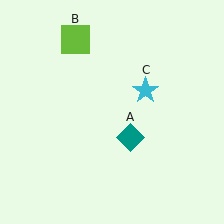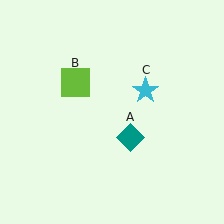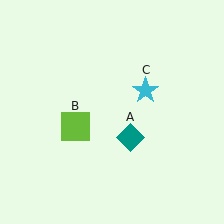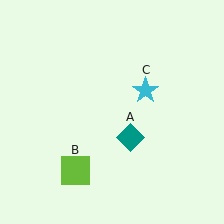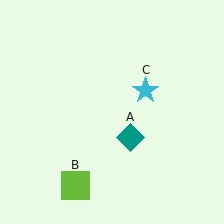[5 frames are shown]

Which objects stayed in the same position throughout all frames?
Teal diamond (object A) and cyan star (object C) remained stationary.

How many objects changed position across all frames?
1 object changed position: lime square (object B).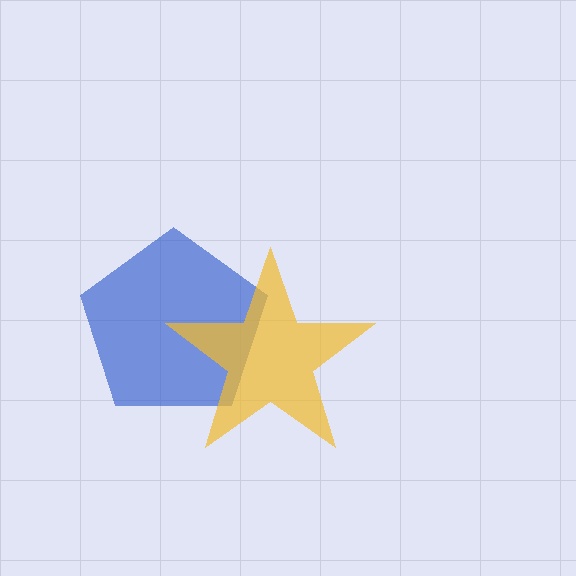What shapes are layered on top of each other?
The layered shapes are: a blue pentagon, a yellow star.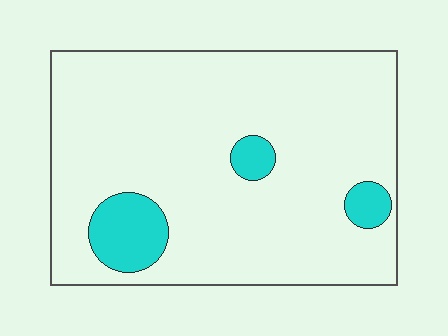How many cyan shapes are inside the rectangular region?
3.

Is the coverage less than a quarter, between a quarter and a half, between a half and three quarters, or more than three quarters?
Less than a quarter.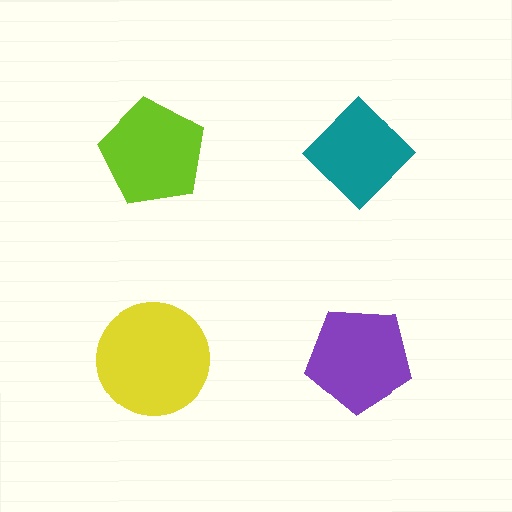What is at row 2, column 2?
A purple pentagon.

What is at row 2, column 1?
A yellow circle.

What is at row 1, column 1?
A lime pentagon.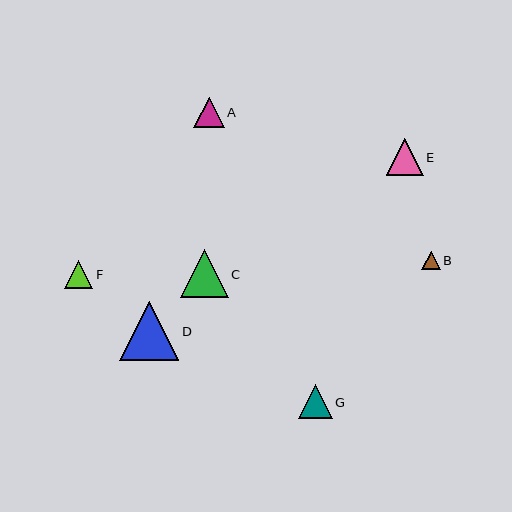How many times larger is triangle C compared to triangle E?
Triangle C is approximately 1.3 times the size of triangle E.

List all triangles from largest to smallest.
From largest to smallest: D, C, E, G, A, F, B.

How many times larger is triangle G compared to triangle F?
Triangle G is approximately 1.2 times the size of triangle F.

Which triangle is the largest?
Triangle D is the largest with a size of approximately 59 pixels.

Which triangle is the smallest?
Triangle B is the smallest with a size of approximately 18 pixels.